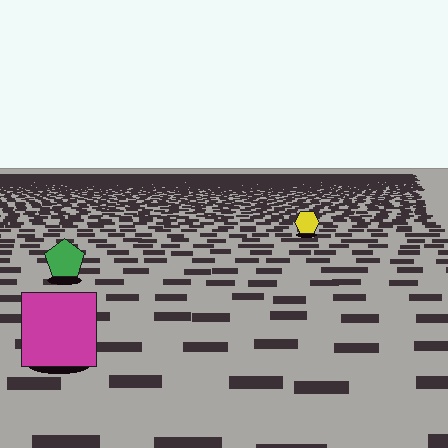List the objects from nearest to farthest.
From nearest to farthest: the magenta square, the green pentagon, the yellow hexagon.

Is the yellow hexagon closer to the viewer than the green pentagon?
No. The green pentagon is closer — you can tell from the texture gradient: the ground texture is coarser near it.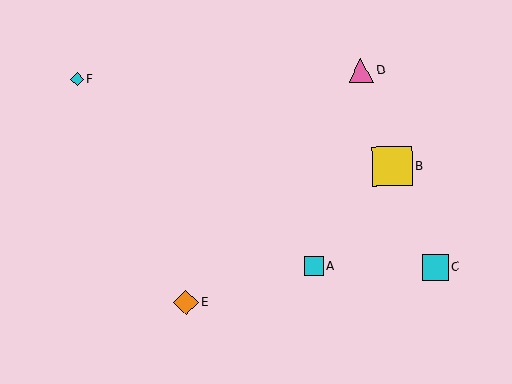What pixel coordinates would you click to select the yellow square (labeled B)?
Click at (392, 166) to select the yellow square B.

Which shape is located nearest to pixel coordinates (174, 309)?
The orange diamond (labeled E) at (186, 302) is nearest to that location.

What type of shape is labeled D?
Shape D is a pink triangle.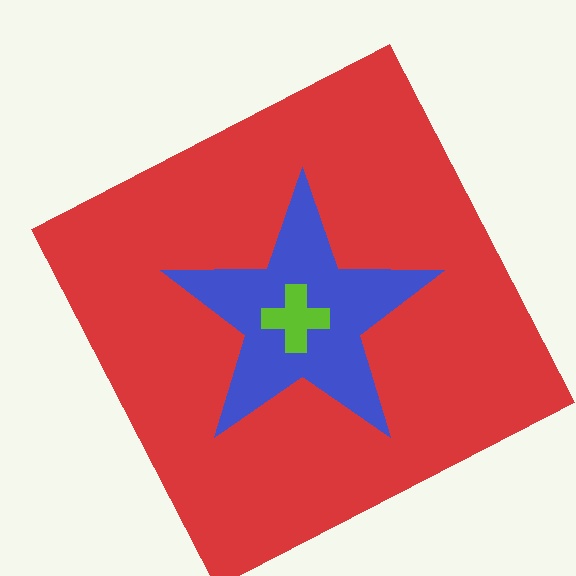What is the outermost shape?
The red square.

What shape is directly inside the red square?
The blue star.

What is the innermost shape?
The lime cross.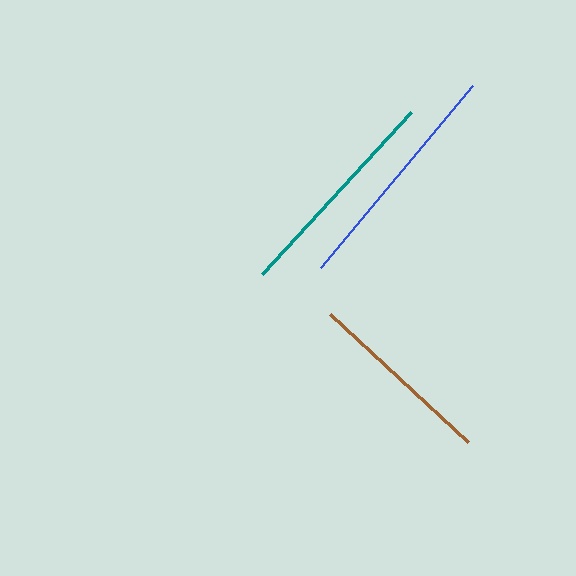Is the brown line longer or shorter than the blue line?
The blue line is longer than the brown line.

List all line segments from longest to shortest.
From longest to shortest: blue, teal, brown.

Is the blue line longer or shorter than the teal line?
The blue line is longer than the teal line.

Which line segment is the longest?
The blue line is the longest at approximately 237 pixels.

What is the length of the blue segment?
The blue segment is approximately 237 pixels long.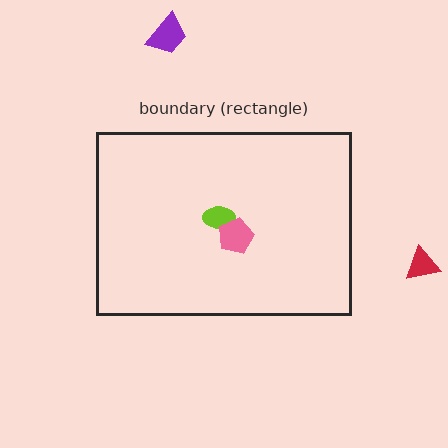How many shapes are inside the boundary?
2 inside, 2 outside.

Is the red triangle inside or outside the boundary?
Outside.